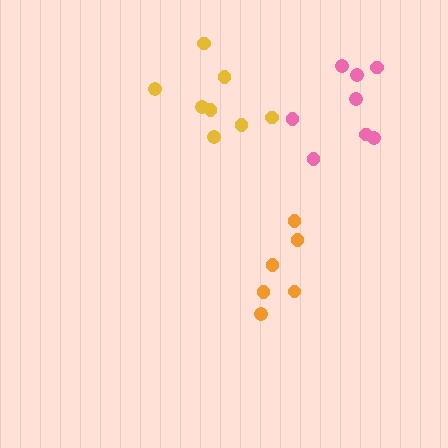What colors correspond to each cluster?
The clusters are colored: yellow, orange, pink.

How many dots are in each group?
Group 1: 8 dots, Group 2: 6 dots, Group 3: 8 dots (22 total).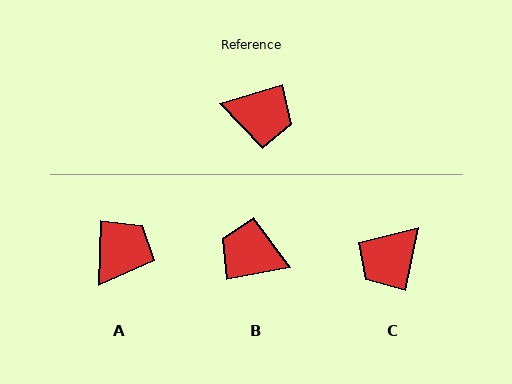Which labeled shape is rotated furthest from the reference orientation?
B, about 173 degrees away.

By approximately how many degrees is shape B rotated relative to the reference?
Approximately 173 degrees counter-clockwise.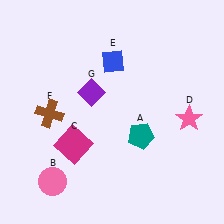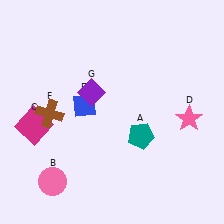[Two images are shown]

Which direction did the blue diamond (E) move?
The blue diamond (E) moved down.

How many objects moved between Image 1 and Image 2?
2 objects moved between the two images.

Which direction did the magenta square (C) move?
The magenta square (C) moved left.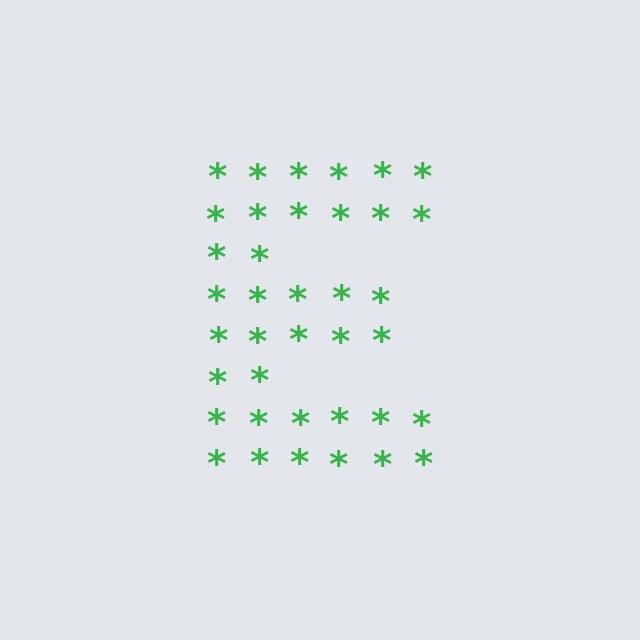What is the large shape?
The large shape is the letter E.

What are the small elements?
The small elements are asterisks.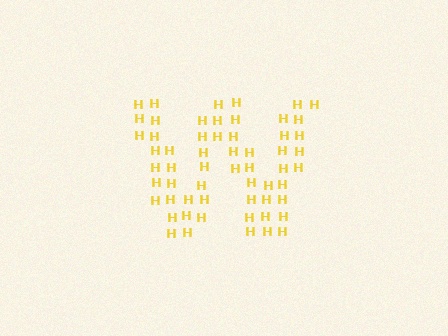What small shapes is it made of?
It is made of small letter H's.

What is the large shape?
The large shape is the letter W.